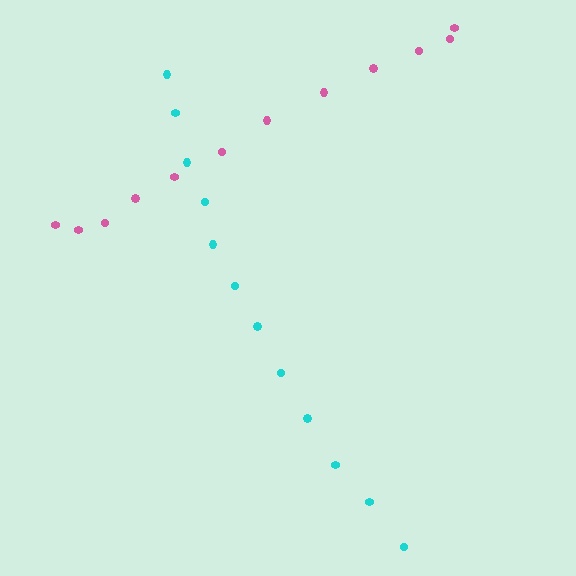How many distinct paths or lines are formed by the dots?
There are 2 distinct paths.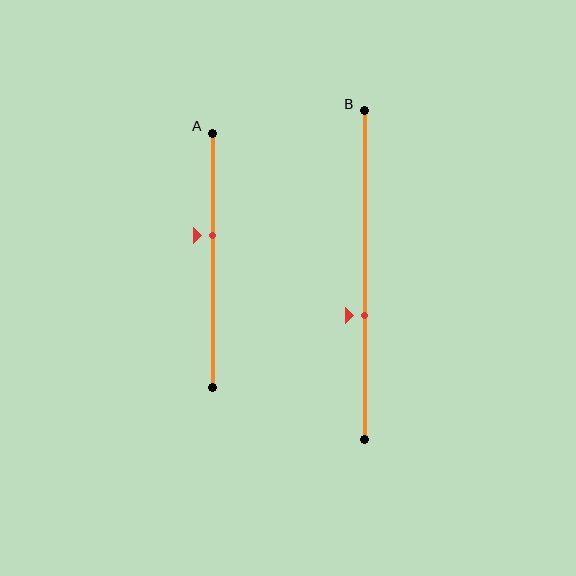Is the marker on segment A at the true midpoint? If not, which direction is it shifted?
No, the marker on segment A is shifted upward by about 10% of the segment length.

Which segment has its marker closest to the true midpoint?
Segment A has its marker closest to the true midpoint.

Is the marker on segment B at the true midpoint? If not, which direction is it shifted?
No, the marker on segment B is shifted downward by about 12% of the segment length.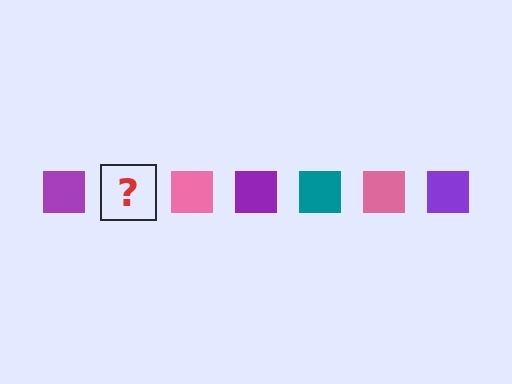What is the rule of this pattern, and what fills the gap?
The rule is that the pattern cycles through purple, teal, pink squares. The gap should be filled with a teal square.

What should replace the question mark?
The question mark should be replaced with a teal square.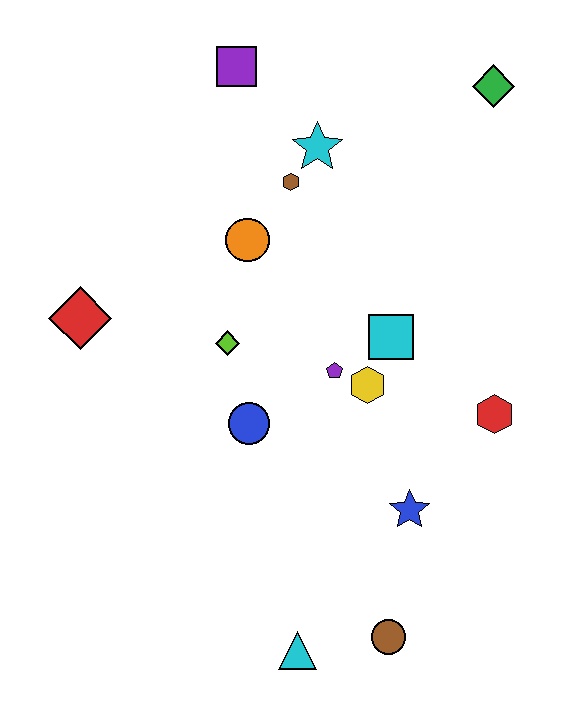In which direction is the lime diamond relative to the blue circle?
The lime diamond is above the blue circle.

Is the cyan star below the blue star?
No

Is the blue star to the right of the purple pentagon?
Yes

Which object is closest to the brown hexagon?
The cyan star is closest to the brown hexagon.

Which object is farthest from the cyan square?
The cyan triangle is farthest from the cyan square.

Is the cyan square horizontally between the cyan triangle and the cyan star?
No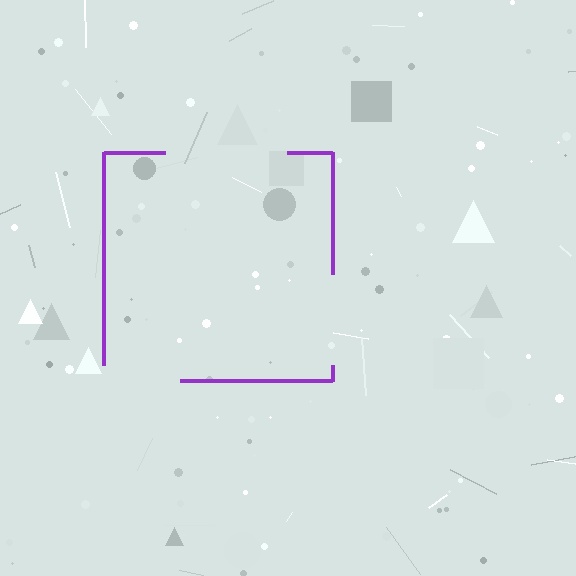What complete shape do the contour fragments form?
The contour fragments form a square.